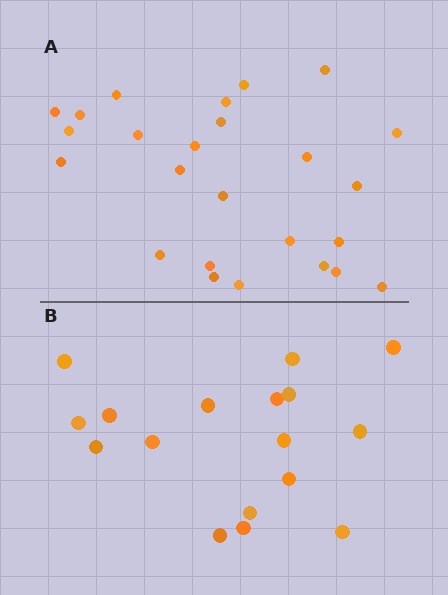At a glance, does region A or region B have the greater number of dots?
Region A (the top region) has more dots.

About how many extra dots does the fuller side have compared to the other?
Region A has roughly 8 or so more dots than region B.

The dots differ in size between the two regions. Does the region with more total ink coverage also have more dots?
No. Region B has more total ink coverage because its dots are larger, but region A actually contains more individual dots. Total area can be misleading — the number of items is what matters here.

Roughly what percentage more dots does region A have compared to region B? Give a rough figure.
About 45% more.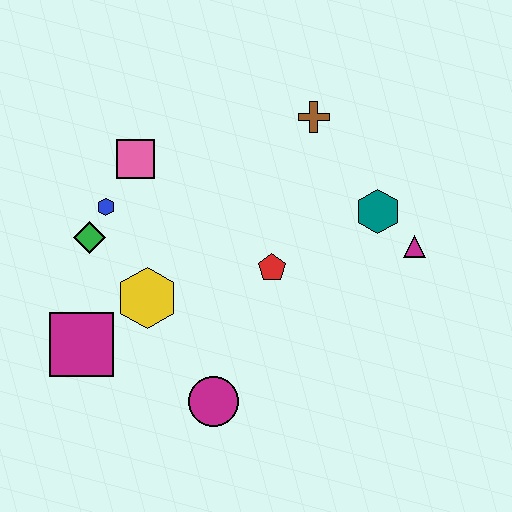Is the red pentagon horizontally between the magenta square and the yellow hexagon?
No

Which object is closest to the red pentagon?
The teal hexagon is closest to the red pentagon.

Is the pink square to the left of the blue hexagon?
No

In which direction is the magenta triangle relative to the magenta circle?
The magenta triangle is to the right of the magenta circle.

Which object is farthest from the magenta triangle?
The magenta square is farthest from the magenta triangle.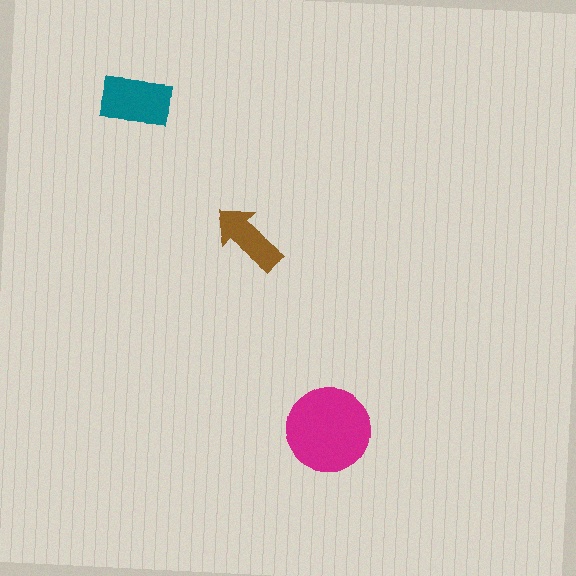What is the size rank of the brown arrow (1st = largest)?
3rd.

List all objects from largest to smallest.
The magenta circle, the teal rectangle, the brown arrow.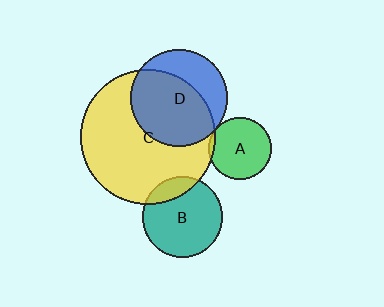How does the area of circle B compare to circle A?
Approximately 1.6 times.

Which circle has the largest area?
Circle C (yellow).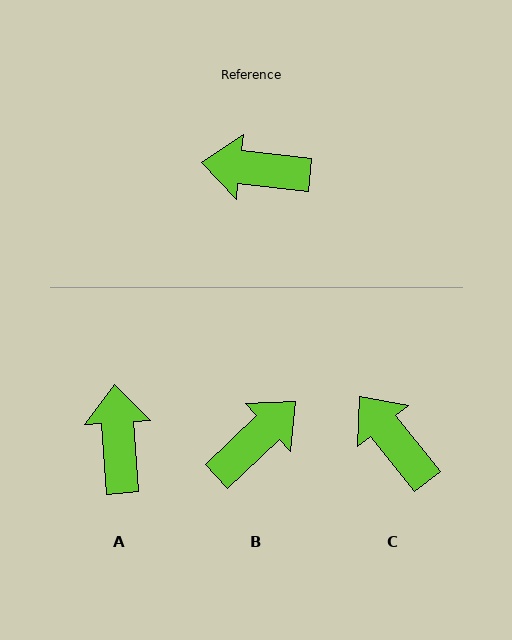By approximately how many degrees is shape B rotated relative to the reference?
Approximately 130 degrees clockwise.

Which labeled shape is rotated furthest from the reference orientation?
B, about 130 degrees away.